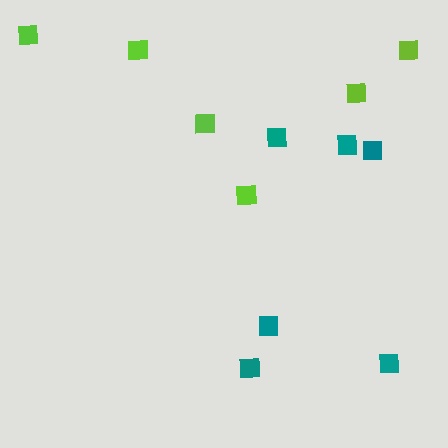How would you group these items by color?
There are 2 groups: one group of lime squares (6) and one group of teal squares (6).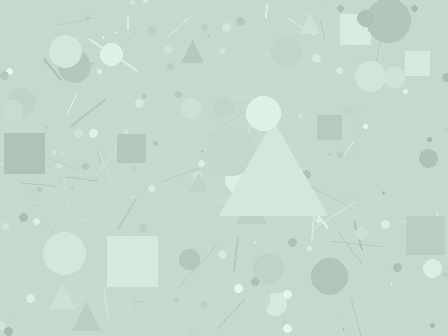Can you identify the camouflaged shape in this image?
The camouflaged shape is a triangle.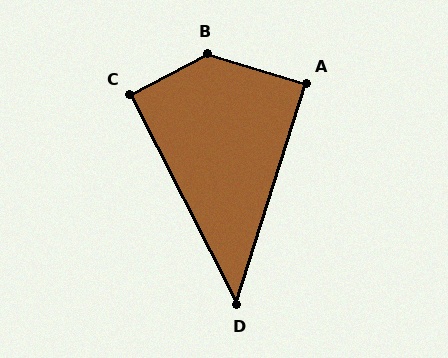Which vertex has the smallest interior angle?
D, at approximately 45 degrees.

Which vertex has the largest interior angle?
B, at approximately 135 degrees.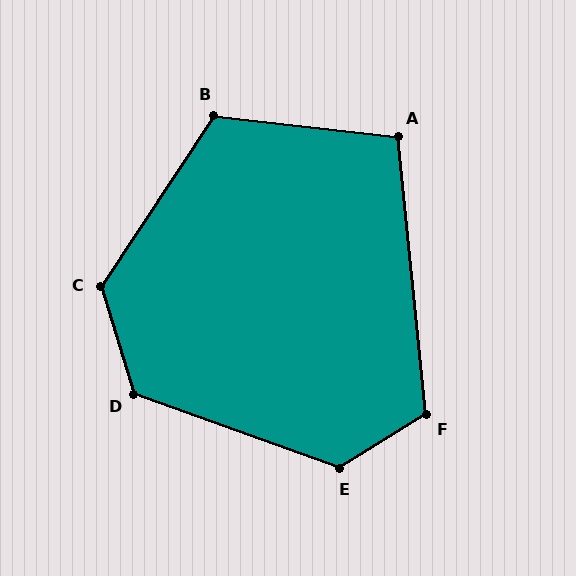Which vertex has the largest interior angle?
C, at approximately 129 degrees.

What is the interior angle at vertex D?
Approximately 127 degrees (obtuse).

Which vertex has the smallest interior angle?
A, at approximately 102 degrees.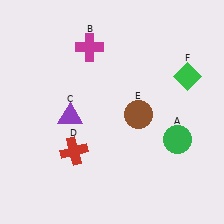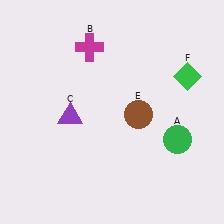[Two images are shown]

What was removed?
The red cross (D) was removed in Image 2.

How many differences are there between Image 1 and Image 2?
There is 1 difference between the two images.